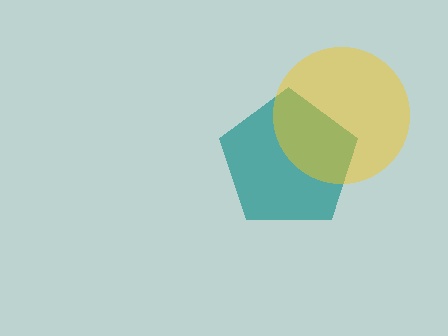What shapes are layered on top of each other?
The layered shapes are: a teal pentagon, a yellow circle.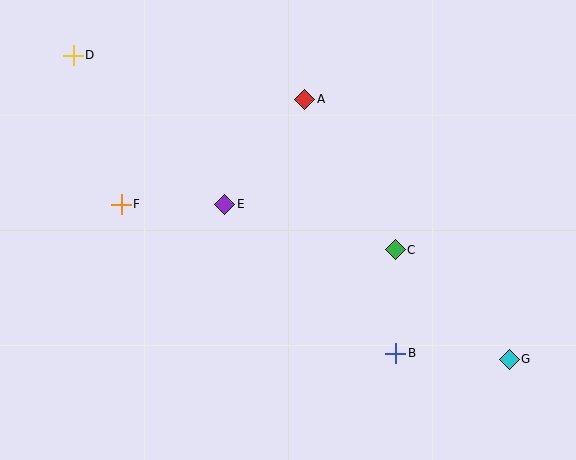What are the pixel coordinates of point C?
Point C is at (395, 250).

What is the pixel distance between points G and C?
The distance between G and C is 158 pixels.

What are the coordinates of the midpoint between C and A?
The midpoint between C and A is at (350, 175).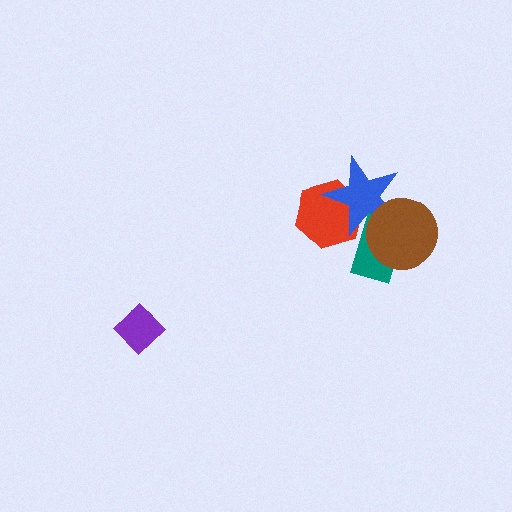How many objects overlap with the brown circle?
2 objects overlap with the brown circle.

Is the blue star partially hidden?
Yes, it is partially covered by another shape.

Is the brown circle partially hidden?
No, no other shape covers it.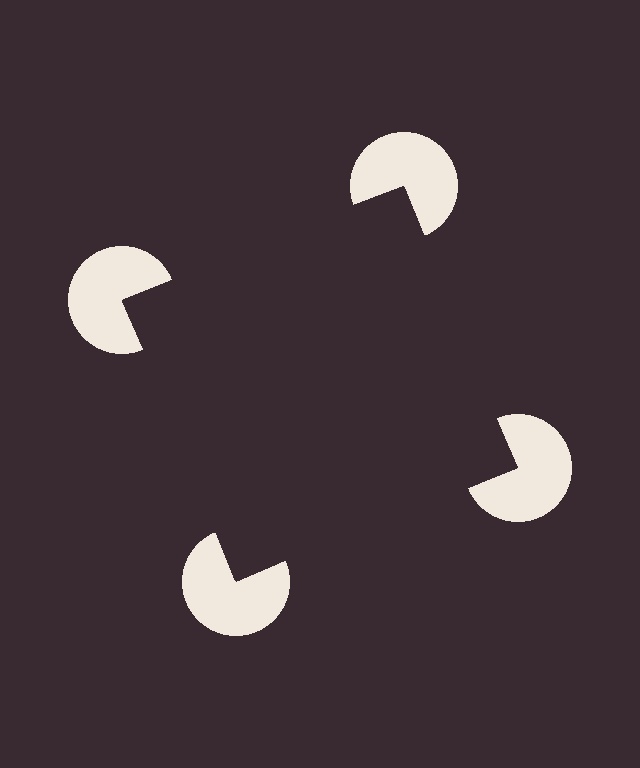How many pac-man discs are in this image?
There are 4 — one at each vertex of the illusory square.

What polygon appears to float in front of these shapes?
An illusory square — its edges are inferred from the aligned wedge cuts in the pac-man discs, not physically drawn.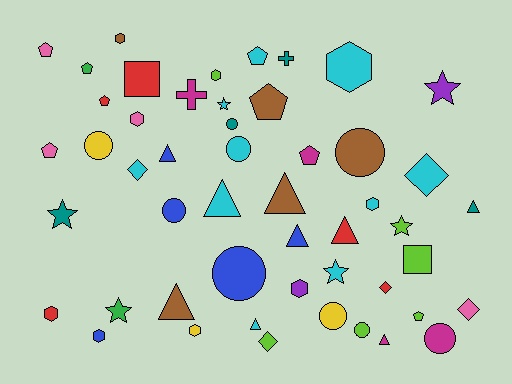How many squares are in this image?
There are 2 squares.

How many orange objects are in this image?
There are no orange objects.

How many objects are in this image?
There are 50 objects.